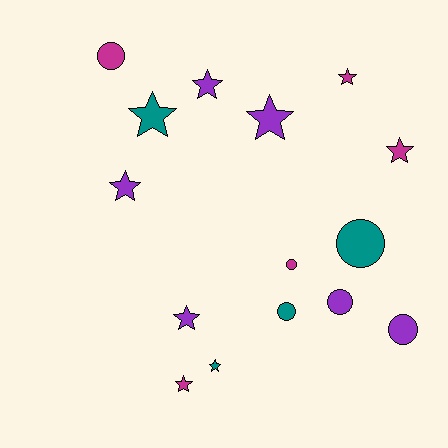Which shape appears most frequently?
Star, with 9 objects.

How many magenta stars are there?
There are 3 magenta stars.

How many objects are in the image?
There are 15 objects.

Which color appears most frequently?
Purple, with 6 objects.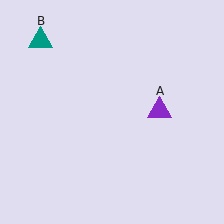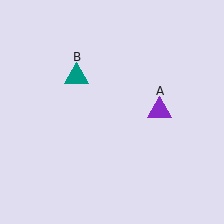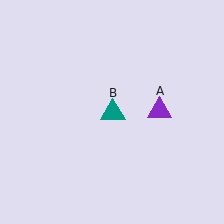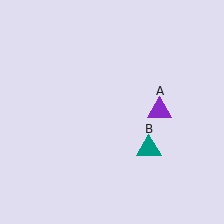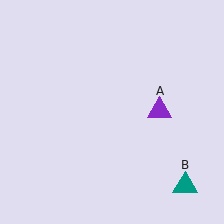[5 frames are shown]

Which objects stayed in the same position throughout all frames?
Purple triangle (object A) remained stationary.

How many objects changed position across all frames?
1 object changed position: teal triangle (object B).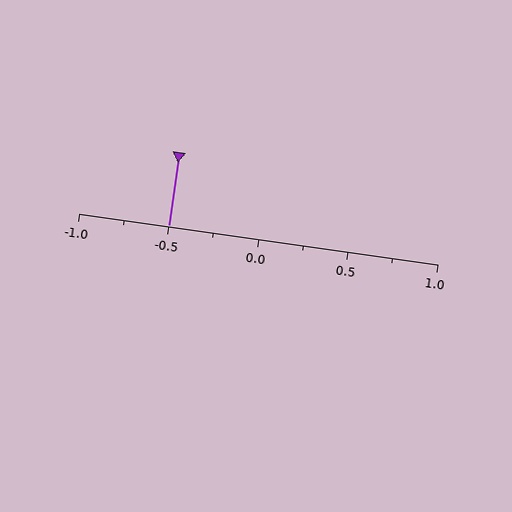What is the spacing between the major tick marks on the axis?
The major ticks are spaced 0.5 apart.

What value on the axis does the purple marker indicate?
The marker indicates approximately -0.5.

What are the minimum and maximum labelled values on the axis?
The axis runs from -1.0 to 1.0.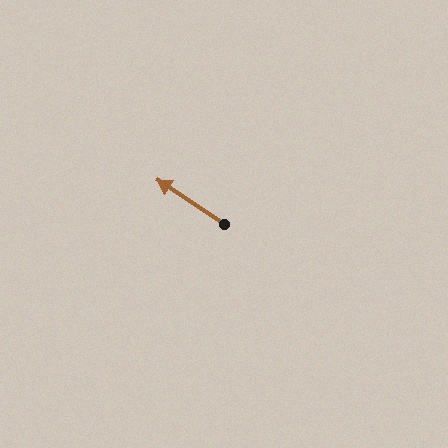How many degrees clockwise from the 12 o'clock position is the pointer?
Approximately 304 degrees.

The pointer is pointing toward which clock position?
Roughly 10 o'clock.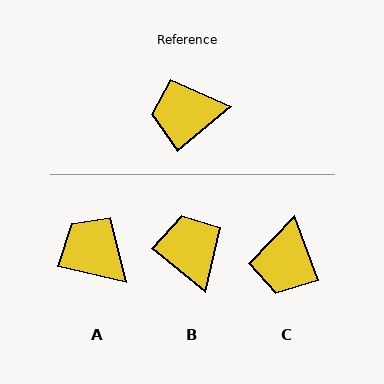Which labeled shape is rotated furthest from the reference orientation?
B, about 79 degrees away.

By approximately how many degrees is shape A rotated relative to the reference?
Approximately 53 degrees clockwise.